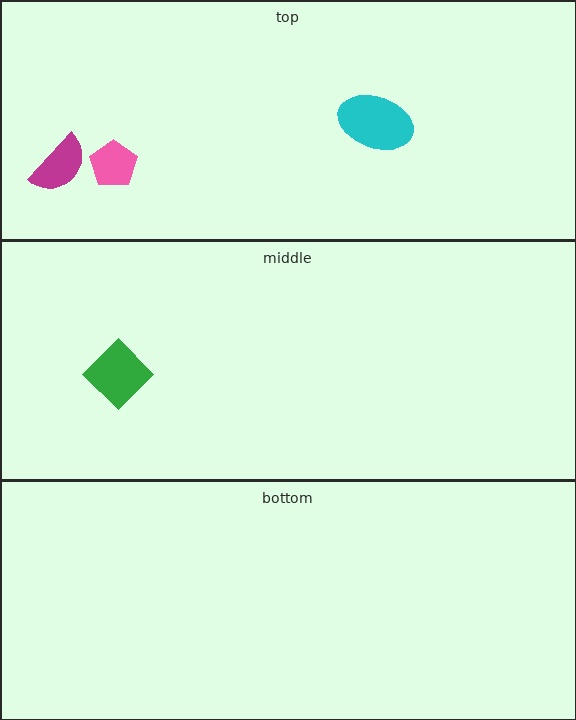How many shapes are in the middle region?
1.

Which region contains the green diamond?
The middle region.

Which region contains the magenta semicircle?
The top region.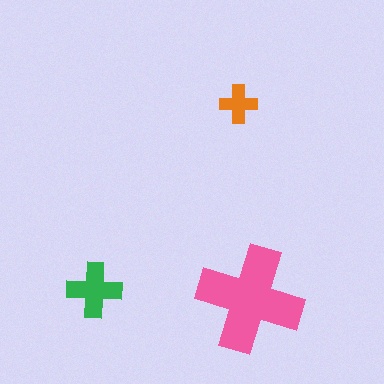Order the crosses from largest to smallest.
the pink one, the green one, the orange one.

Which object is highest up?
The orange cross is topmost.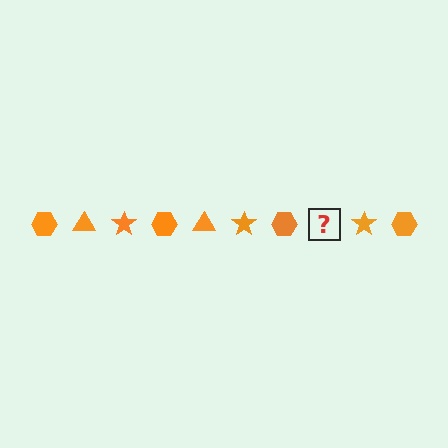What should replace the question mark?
The question mark should be replaced with an orange triangle.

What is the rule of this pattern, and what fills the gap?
The rule is that the pattern cycles through hexagon, triangle, star shapes in orange. The gap should be filled with an orange triangle.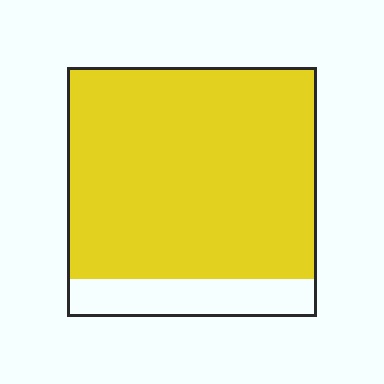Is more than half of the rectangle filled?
Yes.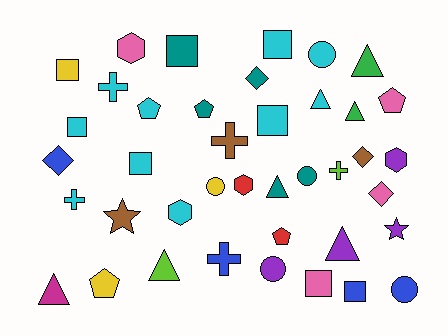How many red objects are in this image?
There are 2 red objects.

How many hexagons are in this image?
There are 4 hexagons.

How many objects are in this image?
There are 40 objects.